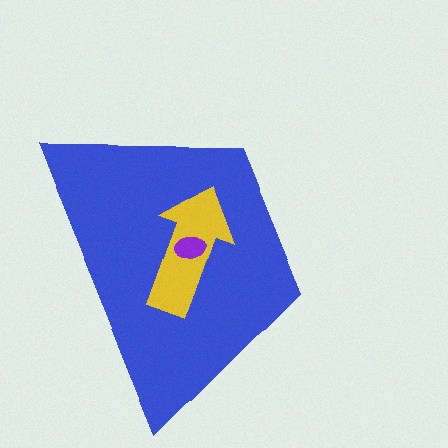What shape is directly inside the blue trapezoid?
The yellow arrow.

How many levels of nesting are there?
3.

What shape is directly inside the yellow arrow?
The purple ellipse.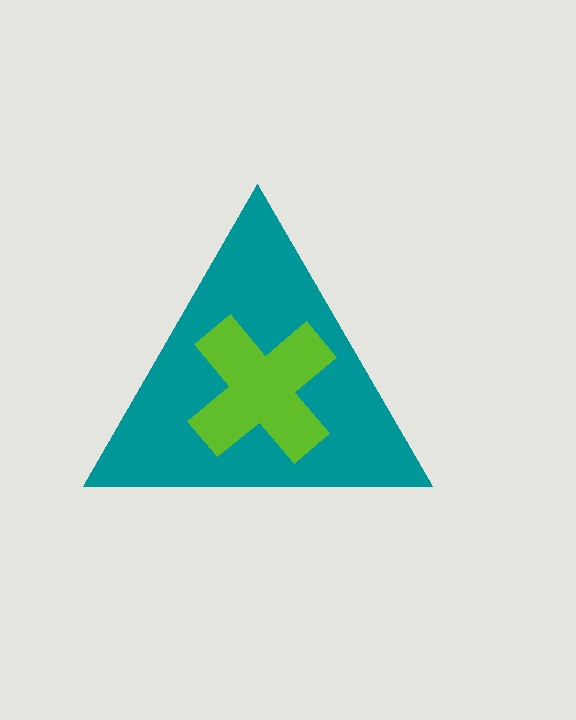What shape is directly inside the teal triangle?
The lime cross.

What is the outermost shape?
The teal triangle.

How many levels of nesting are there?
2.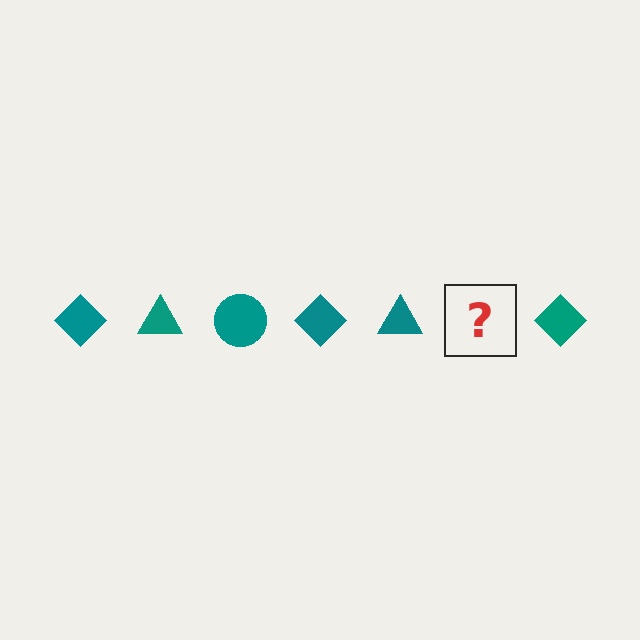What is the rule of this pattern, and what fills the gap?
The rule is that the pattern cycles through diamond, triangle, circle shapes in teal. The gap should be filled with a teal circle.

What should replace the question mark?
The question mark should be replaced with a teal circle.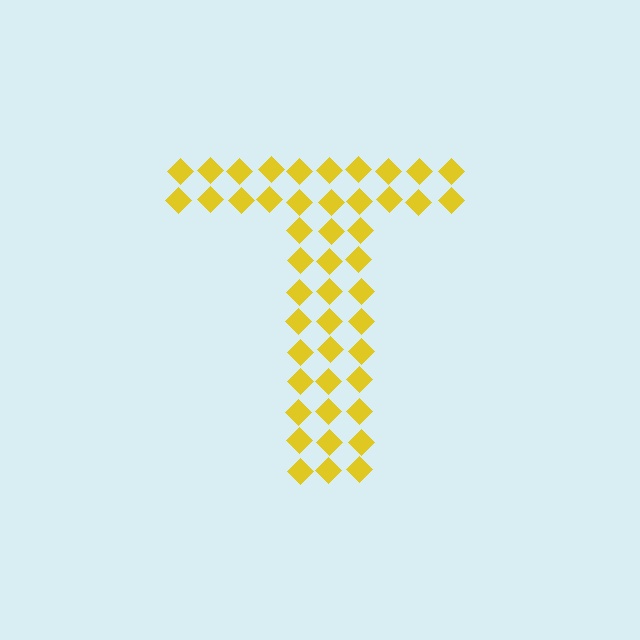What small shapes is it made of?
It is made of small diamonds.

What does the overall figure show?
The overall figure shows the letter T.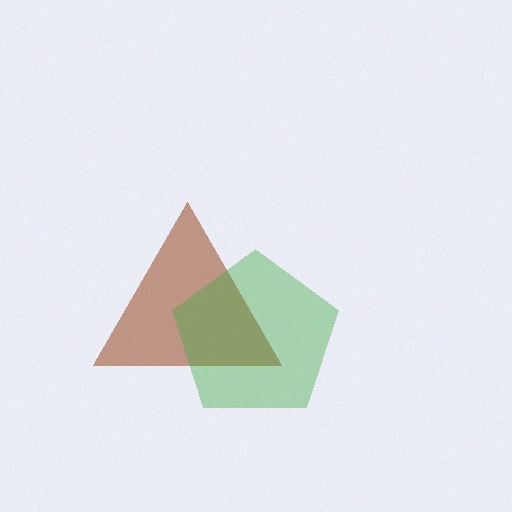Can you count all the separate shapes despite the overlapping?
Yes, there are 2 separate shapes.